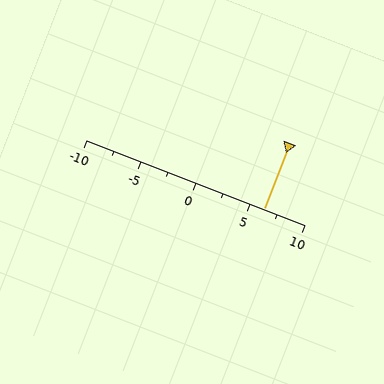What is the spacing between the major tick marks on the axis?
The major ticks are spaced 5 apart.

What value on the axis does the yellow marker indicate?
The marker indicates approximately 6.2.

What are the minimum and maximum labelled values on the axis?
The axis runs from -10 to 10.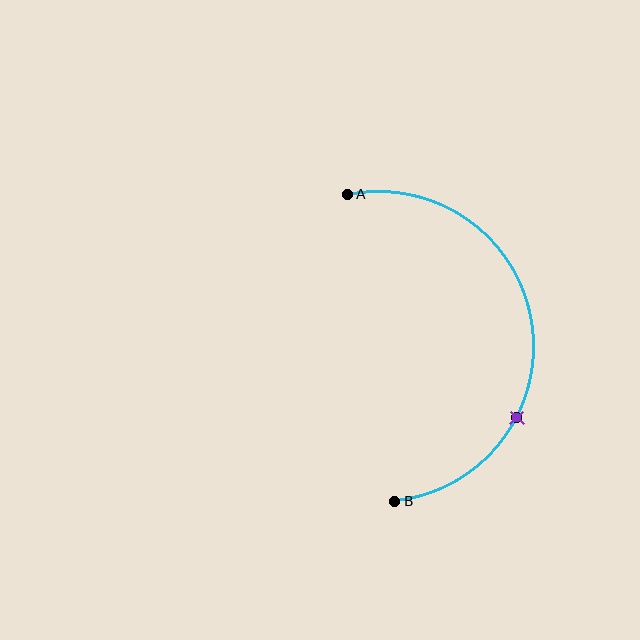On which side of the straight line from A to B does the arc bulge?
The arc bulges to the right of the straight line connecting A and B.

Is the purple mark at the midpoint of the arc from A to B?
No. The purple mark lies on the arc but is closer to endpoint B. The arc midpoint would be at the point on the curve equidistant along the arc from both A and B.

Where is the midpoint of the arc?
The arc midpoint is the point on the curve farthest from the straight line joining A and B. It sits to the right of that line.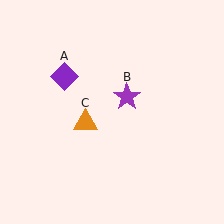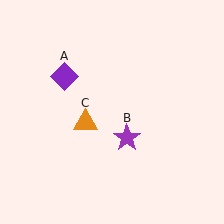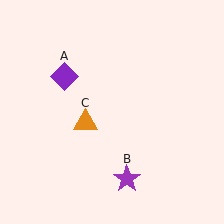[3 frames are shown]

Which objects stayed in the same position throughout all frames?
Purple diamond (object A) and orange triangle (object C) remained stationary.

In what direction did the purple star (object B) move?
The purple star (object B) moved down.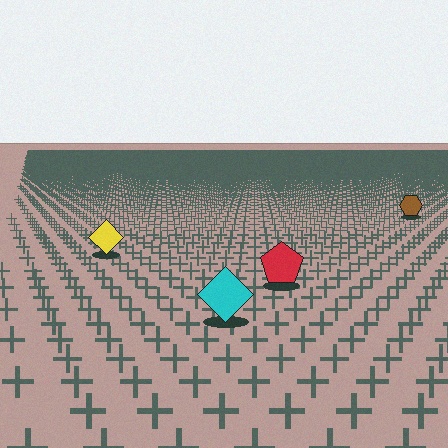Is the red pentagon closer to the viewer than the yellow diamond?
Yes. The red pentagon is closer — you can tell from the texture gradient: the ground texture is coarser near it.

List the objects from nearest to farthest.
From nearest to farthest: the cyan diamond, the red pentagon, the yellow diamond, the brown hexagon.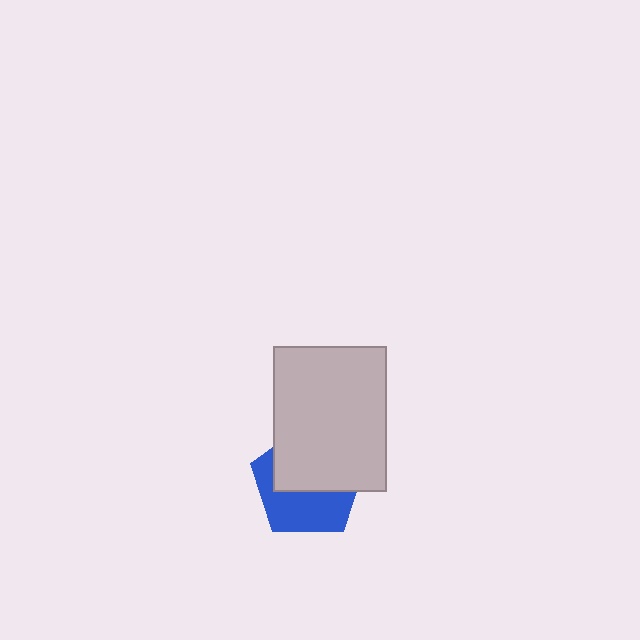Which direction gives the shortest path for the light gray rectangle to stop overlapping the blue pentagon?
Moving up gives the shortest separation.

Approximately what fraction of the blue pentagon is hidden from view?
Roughly 53% of the blue pentagon is hidden behind the light gray rectangle.